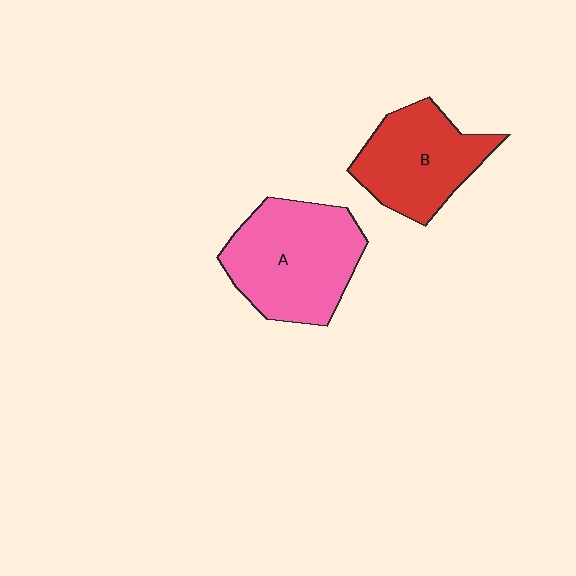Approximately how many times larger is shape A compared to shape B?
Approximately 1.3 times.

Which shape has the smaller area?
Shape B (red).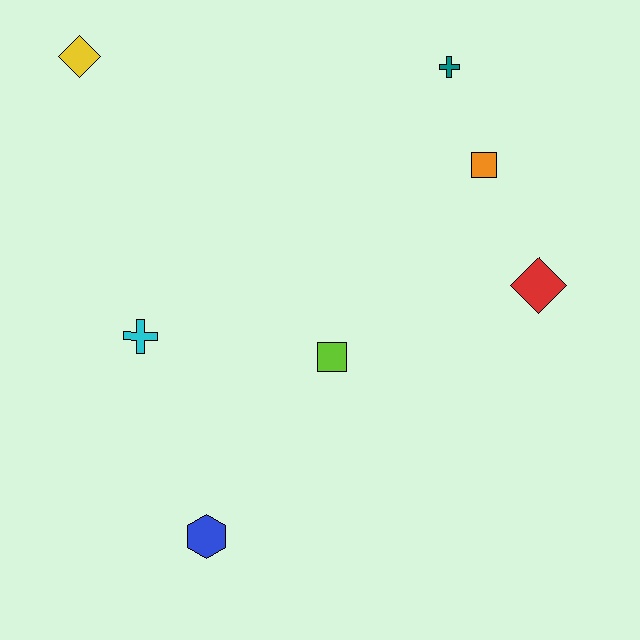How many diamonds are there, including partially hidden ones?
There are 2 diamonds.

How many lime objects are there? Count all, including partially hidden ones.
There is 1 lime object.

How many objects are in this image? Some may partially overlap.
There are 7 objects.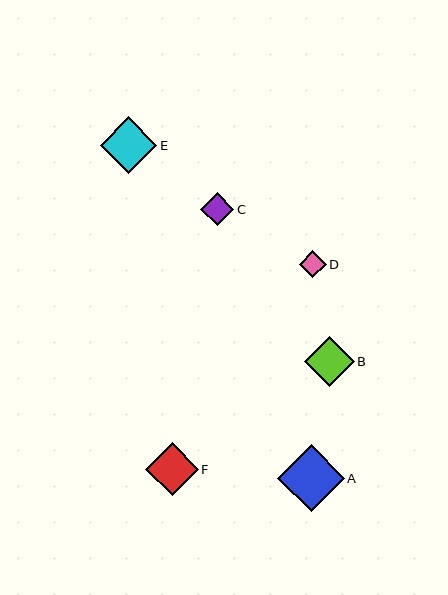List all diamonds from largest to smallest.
From largest to smallest: A, E, F, B, C, D.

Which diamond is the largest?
Diamond A is the largest with a size of approximately 67 pixels.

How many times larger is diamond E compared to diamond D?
Diamond E is approximately 2.1 times the size of diamond D.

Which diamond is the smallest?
Diamond D is the smallest with a size of approximately 27 pixels.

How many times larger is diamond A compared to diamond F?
Diamond A is approximately 1.3 times the size of diamond F.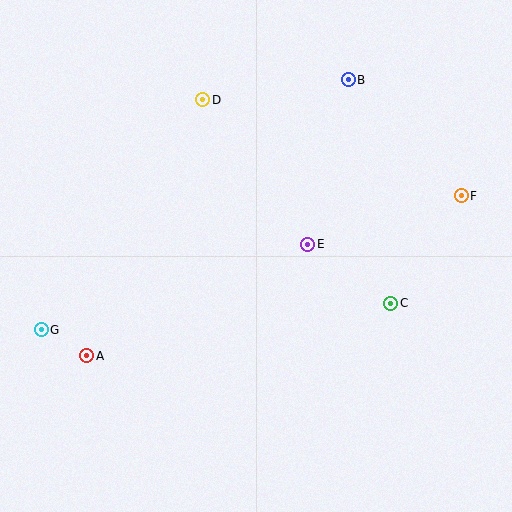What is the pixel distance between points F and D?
The distance between F and D is 276 pixels.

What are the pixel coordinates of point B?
Point B is at (348, 80).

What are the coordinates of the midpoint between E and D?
The midpoint between E and D is at (255, 172).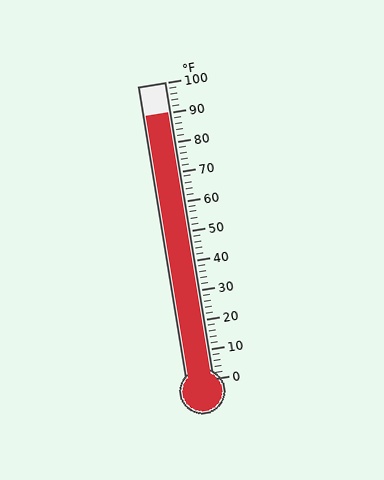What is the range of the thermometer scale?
The thermometer scale ranges from 0°F to 100°F.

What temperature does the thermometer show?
The thermometer shows approximately 90°F.